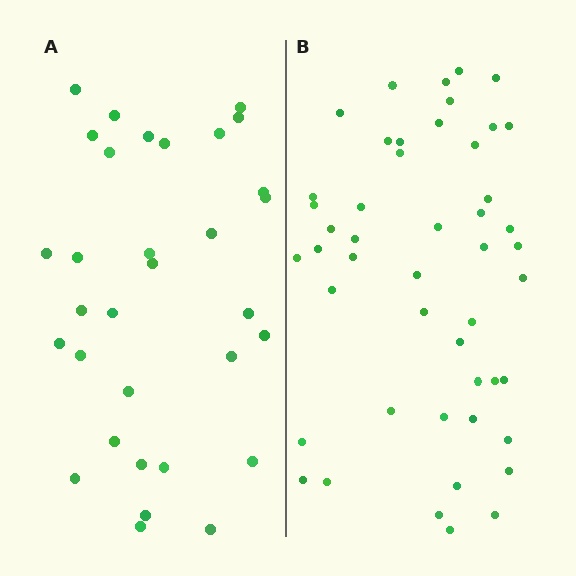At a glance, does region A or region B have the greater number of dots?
Region B (the right region) has more dots.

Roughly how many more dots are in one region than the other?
Region B has approximately 15 more dots than region A.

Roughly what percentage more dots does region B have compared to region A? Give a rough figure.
About 50% more.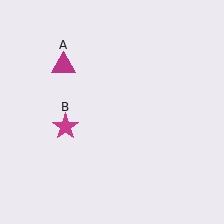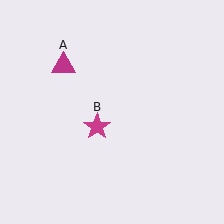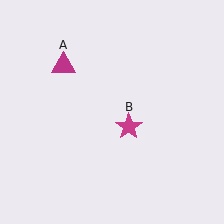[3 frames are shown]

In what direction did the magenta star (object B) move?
The magenta star (object B) moved right.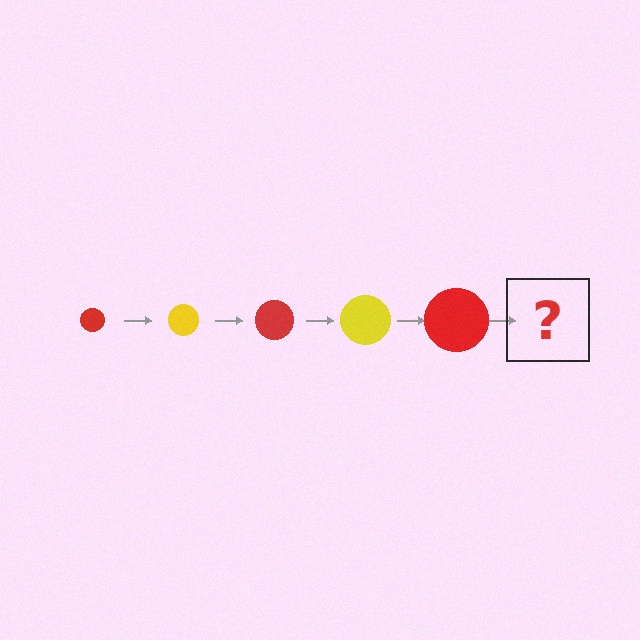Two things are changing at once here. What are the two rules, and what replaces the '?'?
The two rules are that the circle grows larger each step and the color cycles through red and yellow. The '?' should be a yellow circle, larger than the previous one.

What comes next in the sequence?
The next element should be a yellow circle, larger than the previous one.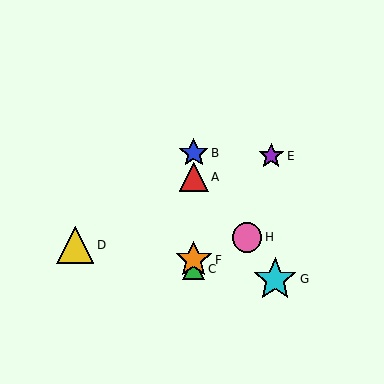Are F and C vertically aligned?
Yes, both are at x≈194.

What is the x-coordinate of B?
Object B is at x≈194.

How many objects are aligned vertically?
4 objects (A, B, C, F) are aligned vertically.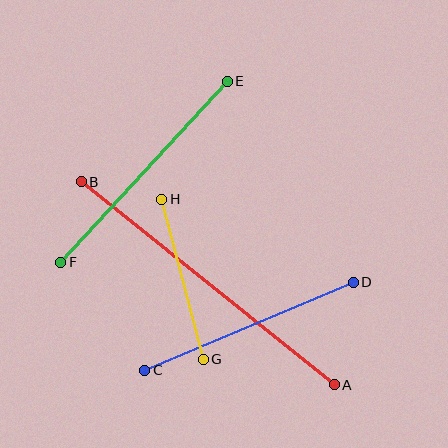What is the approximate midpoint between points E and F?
The midpoint is at approximately (144, 172) pixels.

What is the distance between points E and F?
The distance is approximately 246 pixels.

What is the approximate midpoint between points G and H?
The midpoint is at approximately (182, 279) pixels.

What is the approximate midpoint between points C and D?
The midpoint is at approximately (249, 326) pixels.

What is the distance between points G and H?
The distance is approximately 165 pixels.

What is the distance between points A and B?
The distance is approximately 324 pixels.